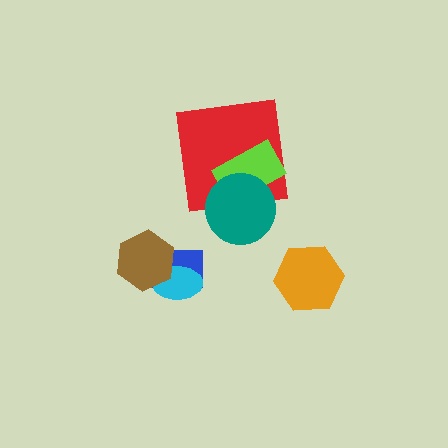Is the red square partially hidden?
Yes, it is partially covered by another shape.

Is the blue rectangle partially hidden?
Yes, it is partially covered by another shape.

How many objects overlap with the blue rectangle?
2 objects overlap with the blue rectangle.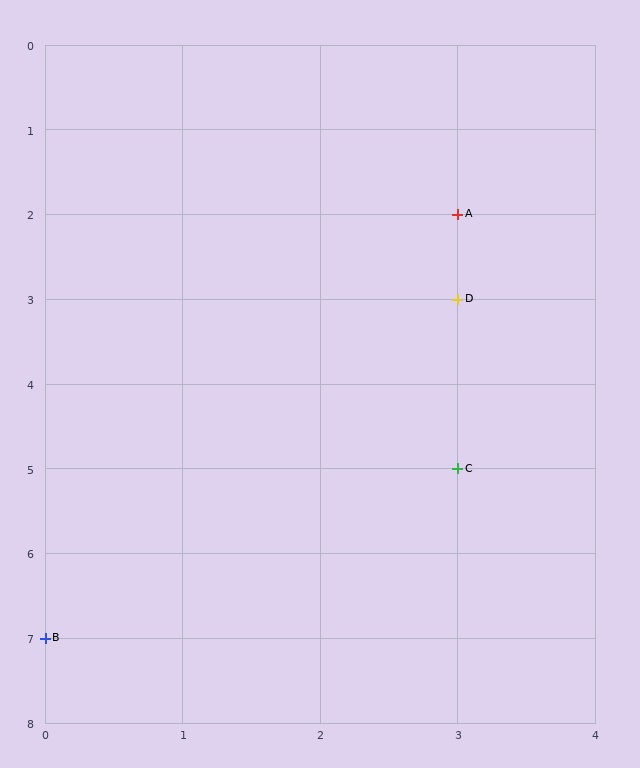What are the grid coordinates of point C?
Point C is at grid coordinates (3, 5).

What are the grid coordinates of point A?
Point A is at grid coordinates (3, 2).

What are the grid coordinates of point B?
Point B is at grid coordinates (0, 7).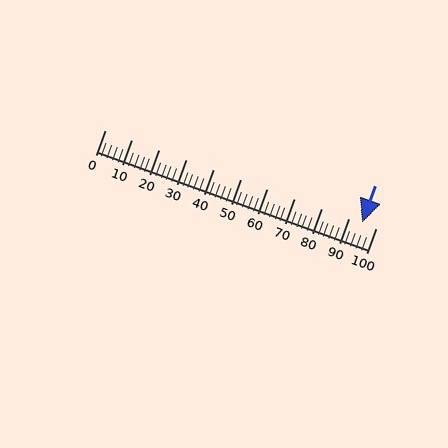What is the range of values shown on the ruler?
The ruler shows values from 0 to 100.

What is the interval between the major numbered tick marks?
The major tick marks are spaced 10 units apart.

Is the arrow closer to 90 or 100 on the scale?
The arrow is closer to 90.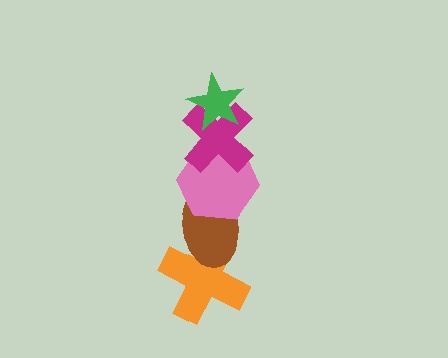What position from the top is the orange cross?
The orange cross is 5th from the top.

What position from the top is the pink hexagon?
The pink hexagon is 3rd from the top.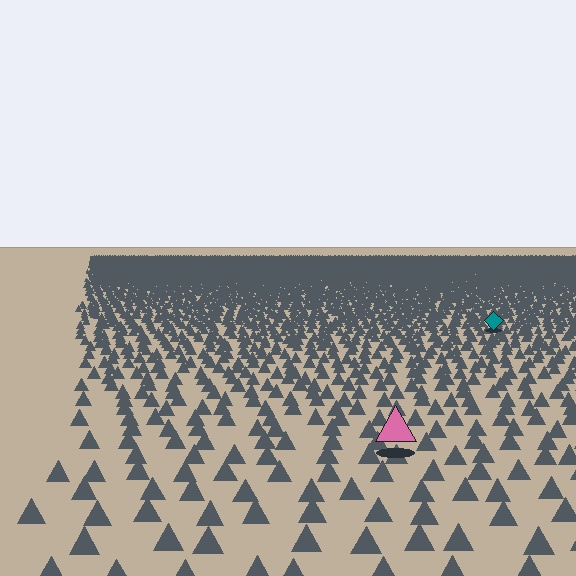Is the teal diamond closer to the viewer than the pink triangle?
No. The pink triangle is closer — you can tell from the texture gradient: the ground texture is coarser near it.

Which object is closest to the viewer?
The pink triangle is closest. The texture marks near it are larger and more spread out.